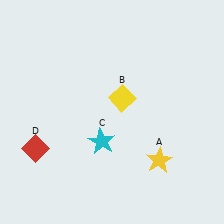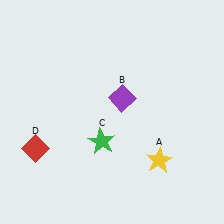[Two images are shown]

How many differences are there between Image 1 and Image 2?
There are 2 differences between the two images.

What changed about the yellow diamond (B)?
In Image 1, B is yellow. In Image 2, it changed to purple.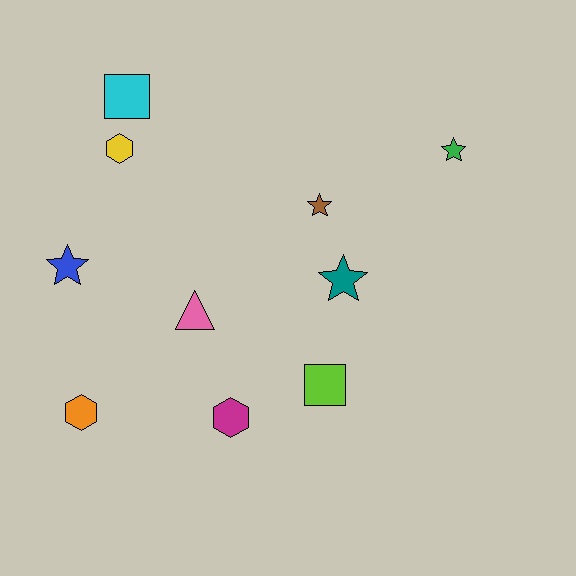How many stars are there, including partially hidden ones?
There are 4 stars.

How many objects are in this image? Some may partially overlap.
There are 10 objects.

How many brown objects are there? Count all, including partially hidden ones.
There is 1 brown object.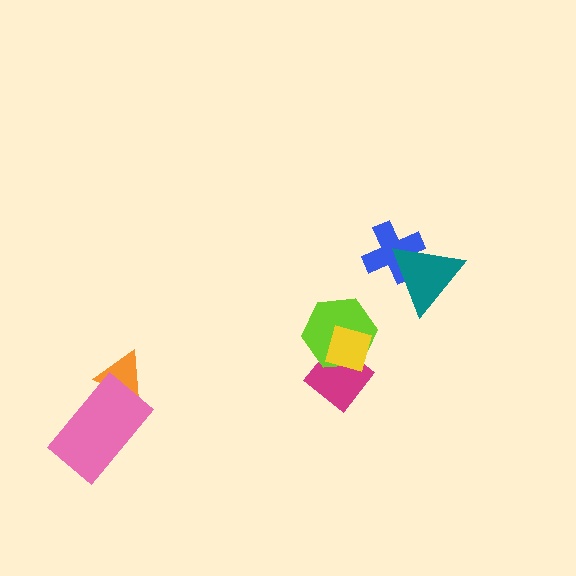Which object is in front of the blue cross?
The teal triangle is in front of the blue cross.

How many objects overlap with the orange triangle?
1 object overlaps with the orange triangle.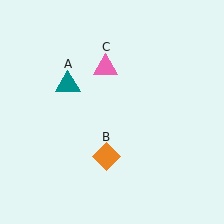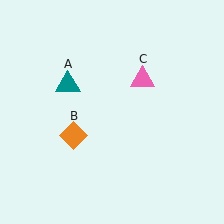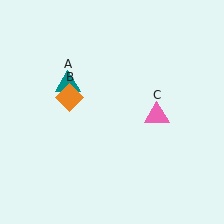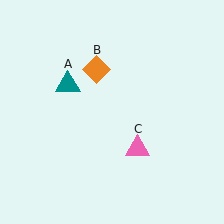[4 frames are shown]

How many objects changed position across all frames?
2 objects changed position: orange diamond (object B), pink triangle (object C).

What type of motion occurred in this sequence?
The orange diamond (object B), pink triangle (object C) rotated clockwise around the center of the scene.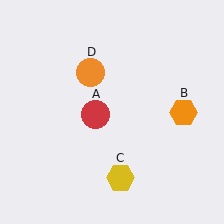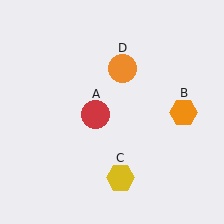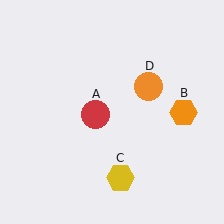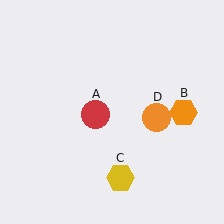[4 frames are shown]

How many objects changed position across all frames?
1 object changed position: orange circle (object D).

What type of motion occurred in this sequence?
The orange circle (object D) rotated clockwise around the center of the scene.